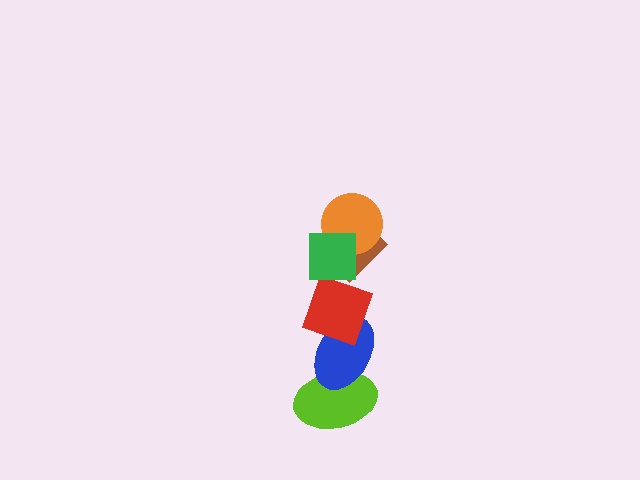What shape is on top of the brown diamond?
The orange circle is on top of the brown diamond.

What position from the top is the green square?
The green square is 1st from the top.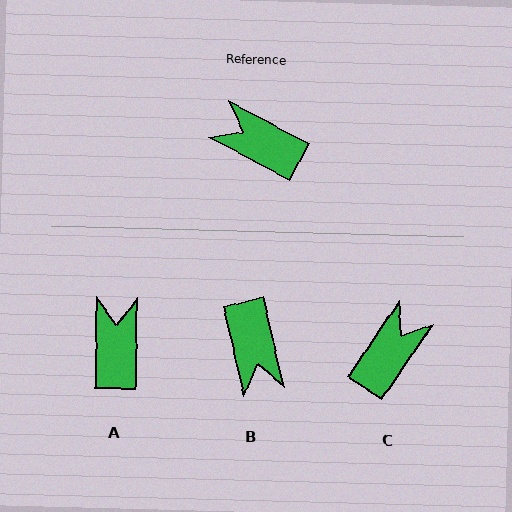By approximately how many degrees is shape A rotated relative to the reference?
Approximately 63 degrees clockwise.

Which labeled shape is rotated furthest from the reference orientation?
B, about 131 degrees away.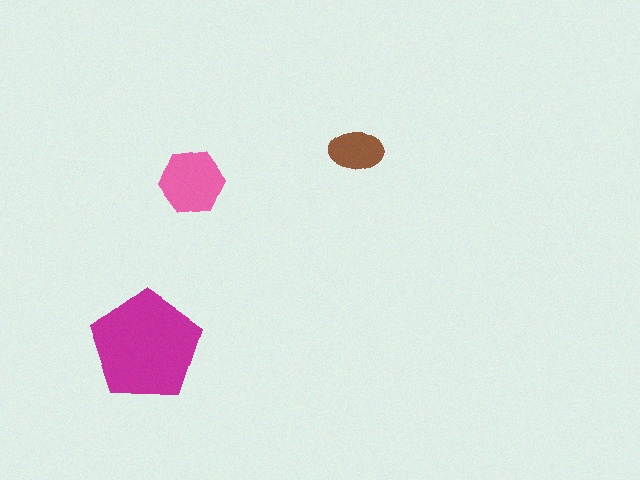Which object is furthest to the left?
The magenta pentagon is leftmost.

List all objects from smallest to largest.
The brown ellipse, the pink hexagon, the magenta pentagon.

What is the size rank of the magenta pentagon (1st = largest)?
1st.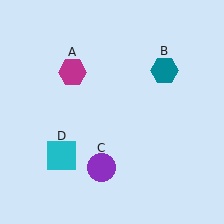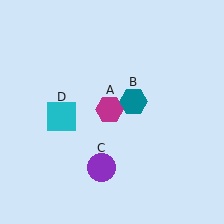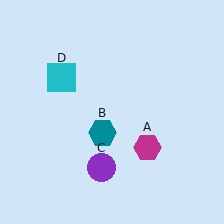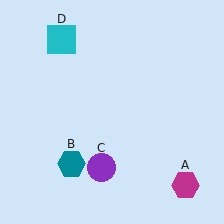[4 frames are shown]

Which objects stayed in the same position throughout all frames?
Purple circle (object C) remained stationary.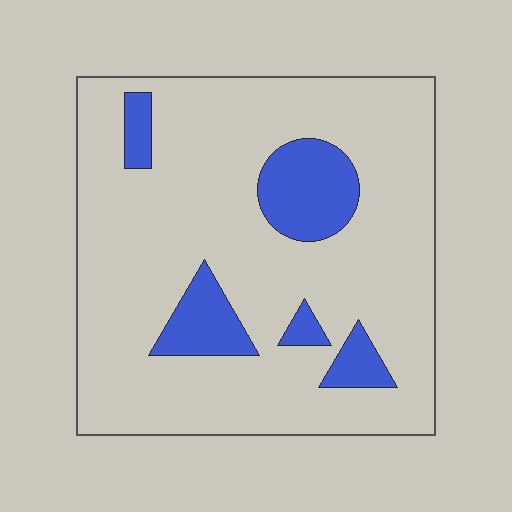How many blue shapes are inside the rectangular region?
5.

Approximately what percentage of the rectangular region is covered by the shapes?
Approximately 15%.